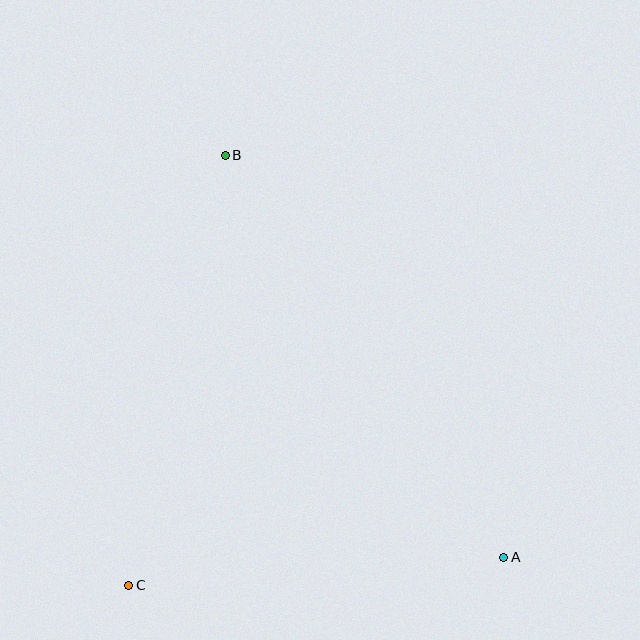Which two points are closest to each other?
Points A and C are closest to each other.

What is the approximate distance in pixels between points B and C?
The distance between B and C is approximately 440 pixels.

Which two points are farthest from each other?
Points A and B are farthest from each other.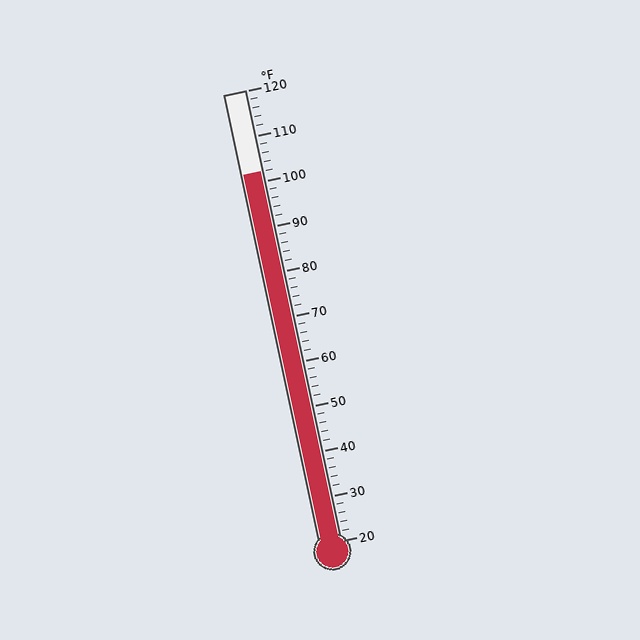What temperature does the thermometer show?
The thermometer shows approximately 102°F.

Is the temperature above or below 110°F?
The temperature is below 110°F.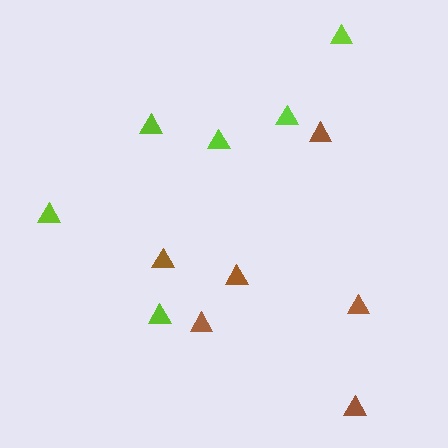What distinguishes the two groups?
There are 2 groups: one group of lime triangles (6) and one group of brown triangles (6).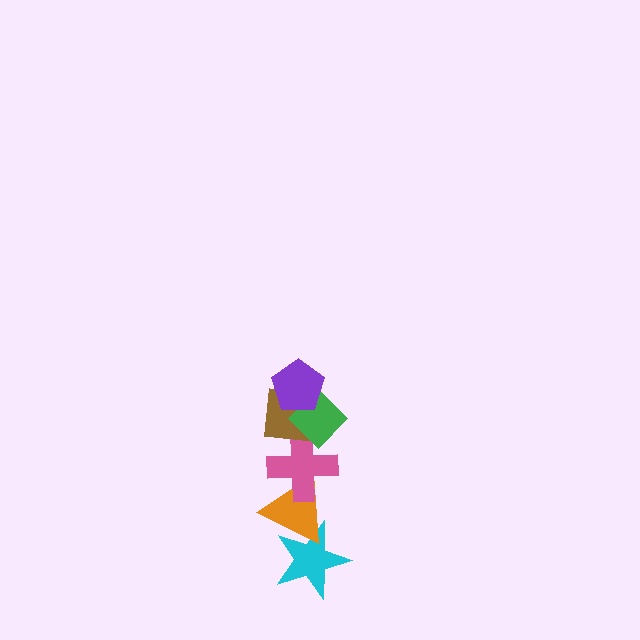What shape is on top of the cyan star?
The orange triangle is on top of the cyan star.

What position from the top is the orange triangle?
The orange triangle is 5th from the top.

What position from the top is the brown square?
The brown square is 3rd from the top.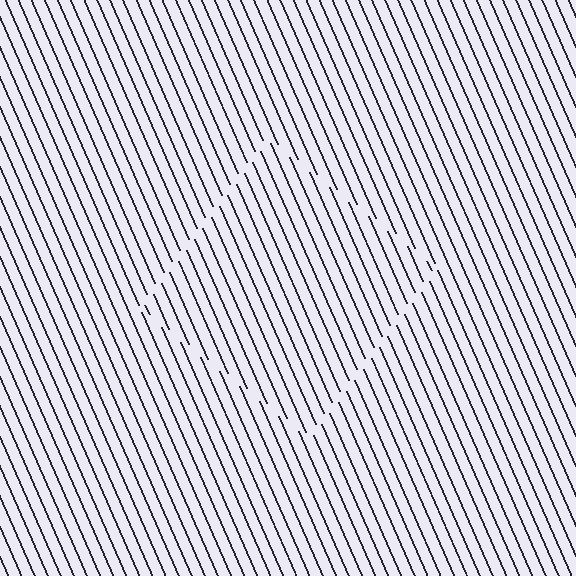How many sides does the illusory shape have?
4 sides — the line-ends trace a square.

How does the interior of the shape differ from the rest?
The interior of the shape contains the same grating, shifted by half a period — the contour is defined by the phase discontinuity where line-ends from the inner and outer gratings abut.